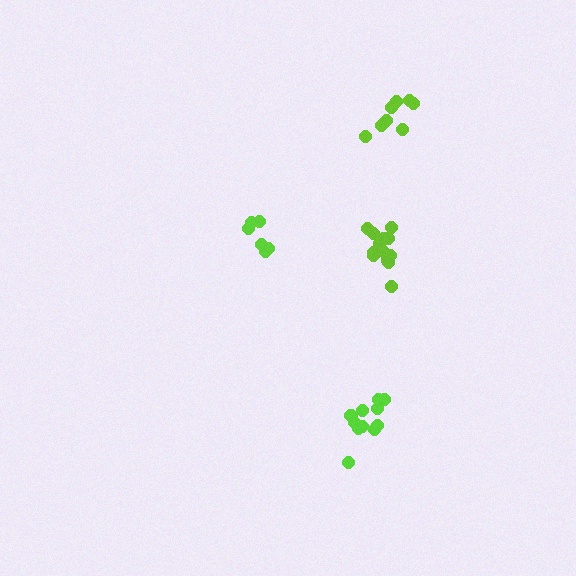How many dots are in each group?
Group 1: 12 dots, Group 2: 8 dots, Group 3: 7 dots, Group 4: 13 dots (40 total).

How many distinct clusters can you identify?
There are 4 distinct clusters.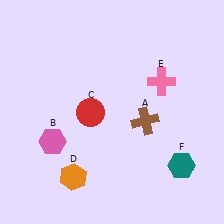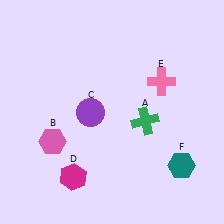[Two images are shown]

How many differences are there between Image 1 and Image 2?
There are 3 differences between the two images.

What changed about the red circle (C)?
In Image 1, C is red. In Image 2, it changed to purple.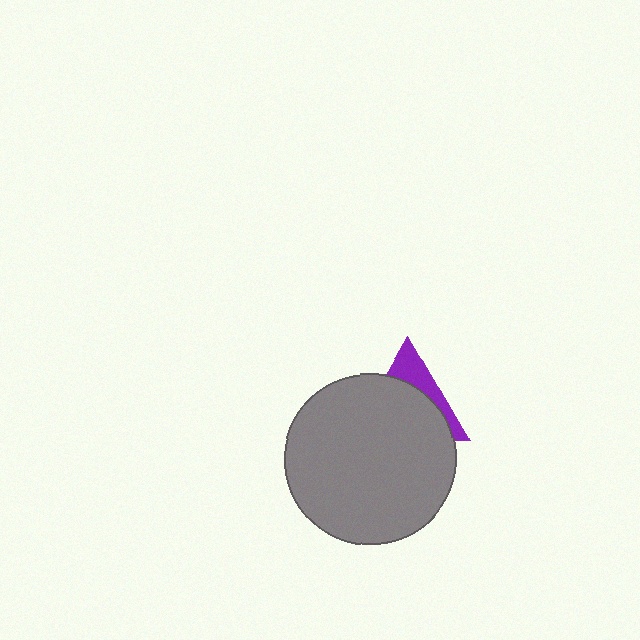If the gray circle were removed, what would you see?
You would see the complete purple triangle.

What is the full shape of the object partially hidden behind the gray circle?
The partially hidden object is a purple triangle.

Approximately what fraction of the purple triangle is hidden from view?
Roughly 70% of the purple triangle is hidden behind the gray circle.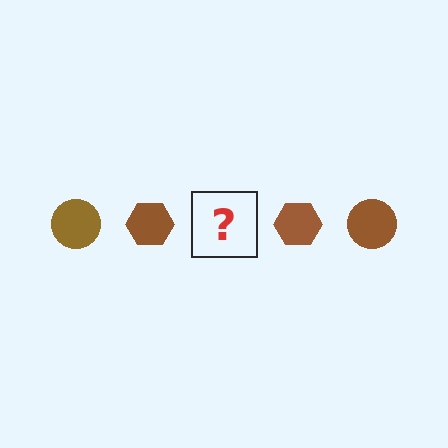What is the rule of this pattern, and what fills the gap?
The rule is that the pattern cycles through circle, hexagon shapes in brown. The gap should be filled with a brown circle.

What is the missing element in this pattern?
The missing element is a brown circle.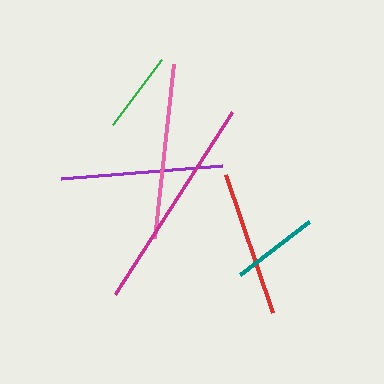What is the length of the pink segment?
The pink segment is approximately 175 pixels long.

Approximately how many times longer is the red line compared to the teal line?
The red line is approximately 1.7 times the length of the teal line.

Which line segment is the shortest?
The green line is the shortest at approximately 80 pixels.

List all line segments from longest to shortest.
From longest to shortest: magenta, pink, purple, red, teal, green.